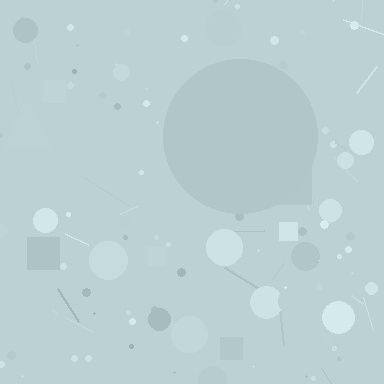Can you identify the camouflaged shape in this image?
The camouflaged shape is a circle.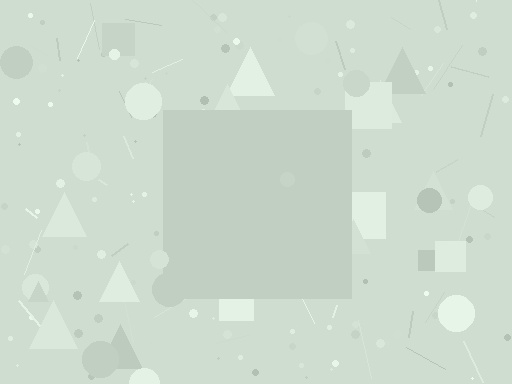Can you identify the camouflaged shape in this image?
The camouflaged shape is a square.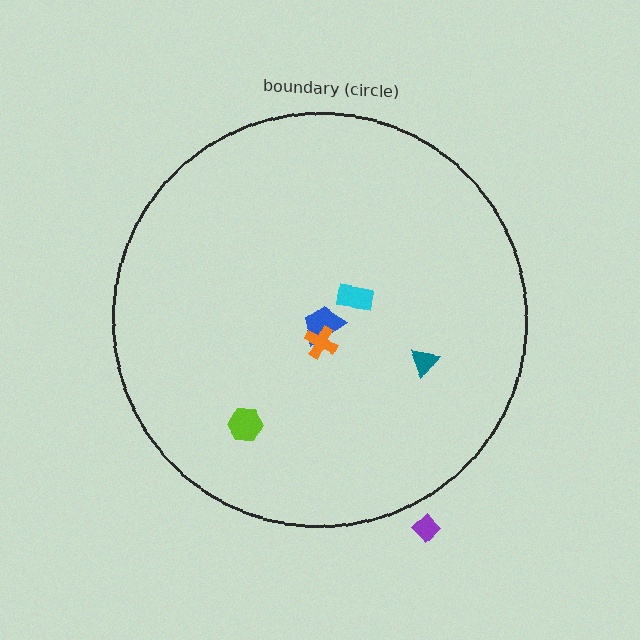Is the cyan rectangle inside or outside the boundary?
Inside.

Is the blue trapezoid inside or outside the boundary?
Inside.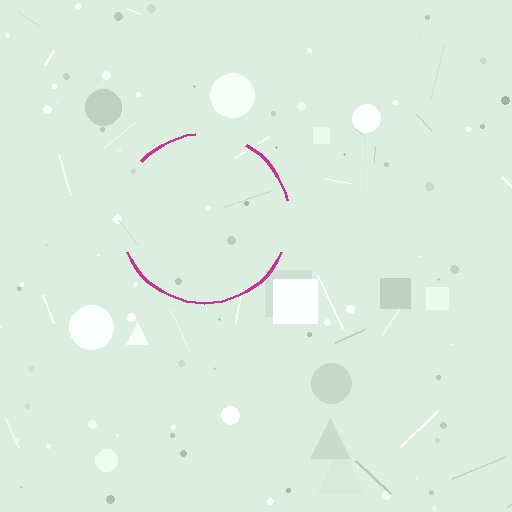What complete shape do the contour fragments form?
The contour fragments form a circle.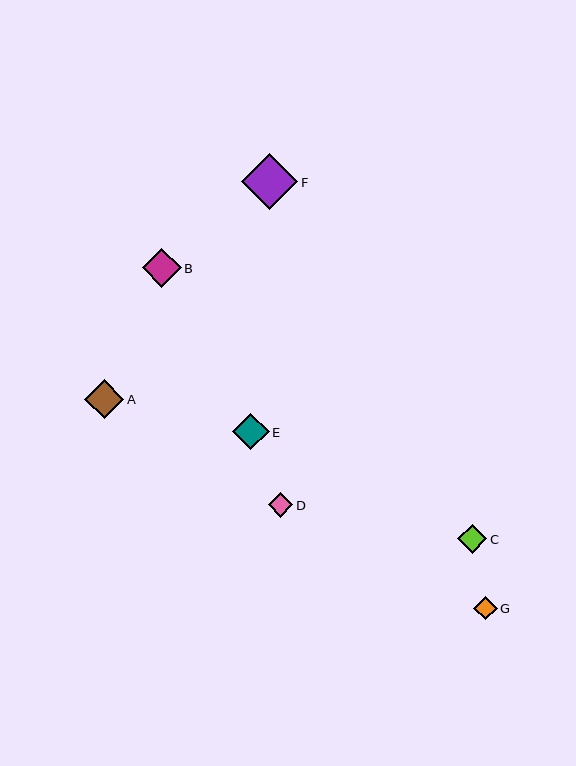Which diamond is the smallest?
Diamond G is the smallest with a size of approximately 23 pixels.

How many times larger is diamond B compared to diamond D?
Diamond B is approximately 1.5 times the size of diamond D.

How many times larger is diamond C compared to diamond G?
Diamond C is approximately 1.3 times the size of diamond G.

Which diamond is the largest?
Diamond F is the largest with a size of approximately 57 pixels.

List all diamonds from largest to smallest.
From largest to smallest: F, A, B, E, C, D, G.